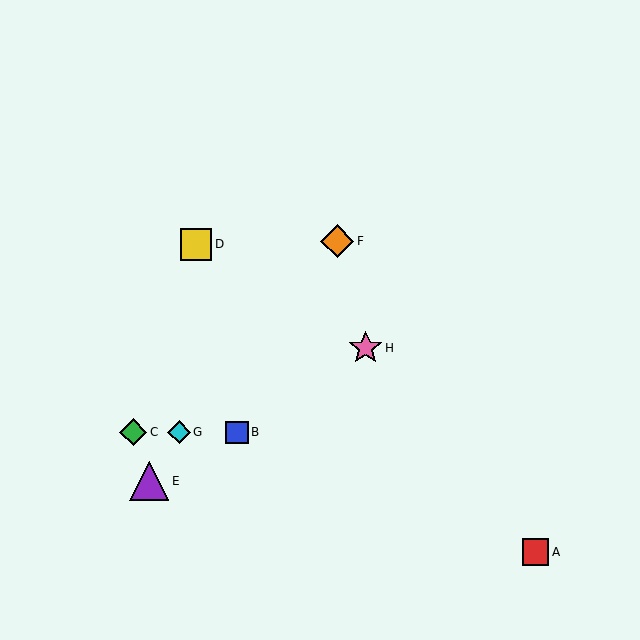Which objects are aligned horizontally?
Objects B, C, G are aligned horizontally.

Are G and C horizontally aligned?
Yes, both are at y≈432.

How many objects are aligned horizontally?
3 objects (B, C, G) are aligned horizontally.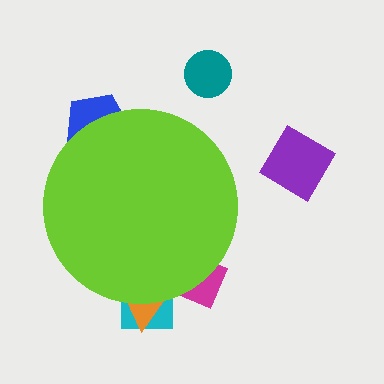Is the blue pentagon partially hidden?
Yes, the blue pentagon is partially hidden behind the lime circle.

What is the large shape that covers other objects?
A lime circle.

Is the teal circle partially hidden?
No, the teal circle is fully visible.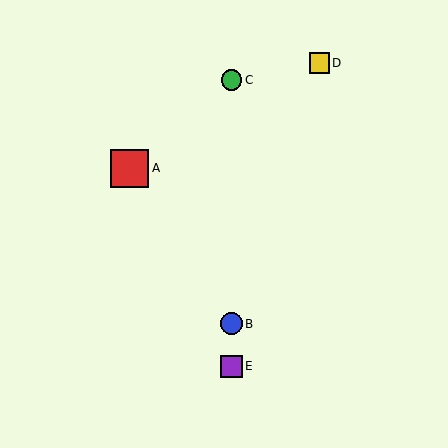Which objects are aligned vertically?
Objects B, C, E are aligned vertically.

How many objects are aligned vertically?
3 objects (B, C, E) are aligned vertically.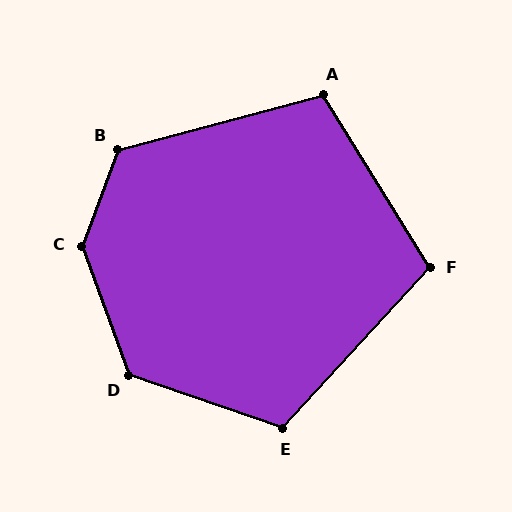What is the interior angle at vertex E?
Approximately 113 degrees (obtuse).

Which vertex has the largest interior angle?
C, at approximately 140 degrees.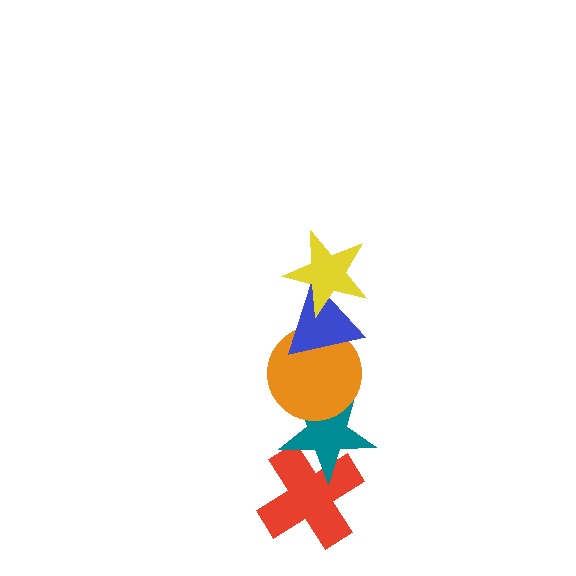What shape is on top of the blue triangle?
The yellow star is on top of the blue triangle.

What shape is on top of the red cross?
The teal star is on top of the red cross.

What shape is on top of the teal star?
The orange circle is on top of the teal star.